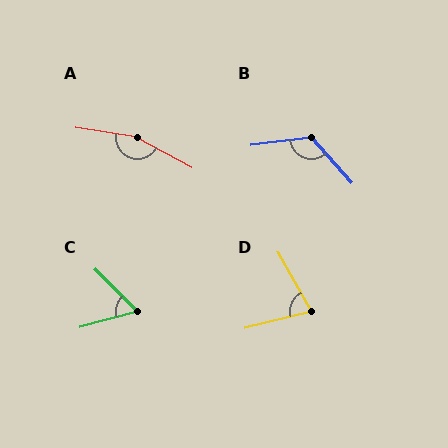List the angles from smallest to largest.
C (60°), D (74°), B (124°), A (160°).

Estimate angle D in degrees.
Approximately 74 degrees.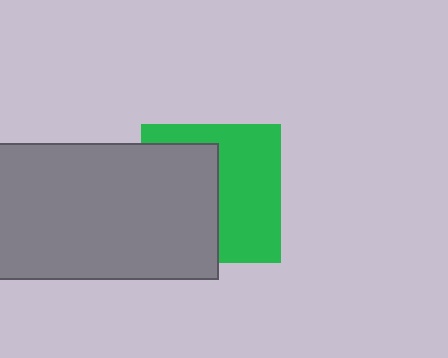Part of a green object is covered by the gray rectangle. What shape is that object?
It is a square.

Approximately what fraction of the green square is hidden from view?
Roughly 48% of the green square is hidden behind the gray rectangle.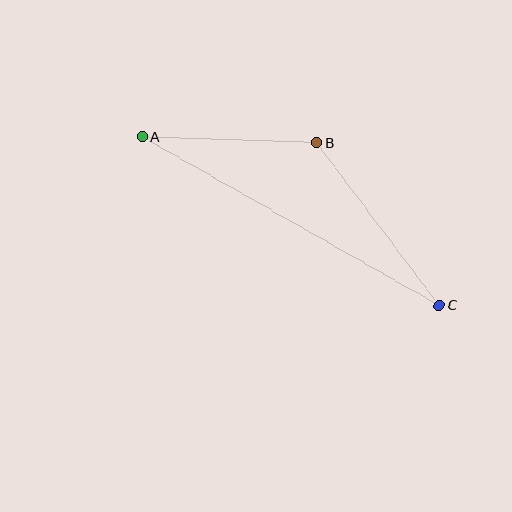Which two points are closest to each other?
Points A and B are closest to each other.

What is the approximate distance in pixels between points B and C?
The distance between B and C is approximately 203 pixels.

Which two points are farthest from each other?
Points A and C are farthest from each other.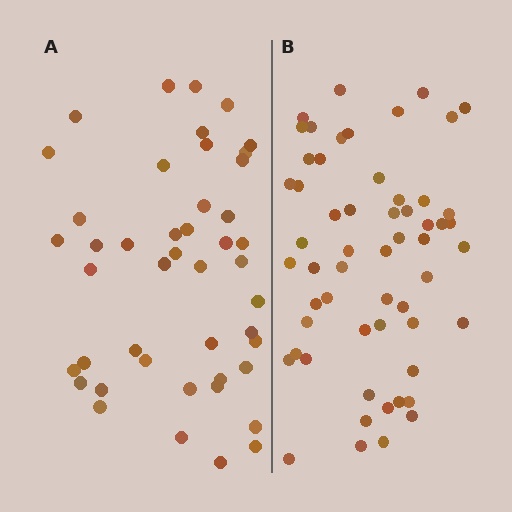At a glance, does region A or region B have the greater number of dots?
Region B (the right region) has more dots.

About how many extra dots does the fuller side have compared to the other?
Region B has roughly 12 or so more dots than region A.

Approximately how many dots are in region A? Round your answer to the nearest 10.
About 40 dots. (The exact count is 45, which rounds to 40.)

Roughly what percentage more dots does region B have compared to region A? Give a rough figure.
About 25% more.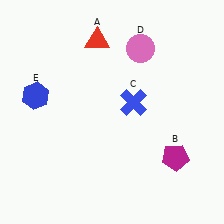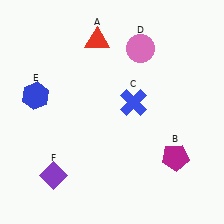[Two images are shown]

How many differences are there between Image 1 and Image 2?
There is 1 difference between the two images.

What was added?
A purple diamond (F) was added in Image 2.